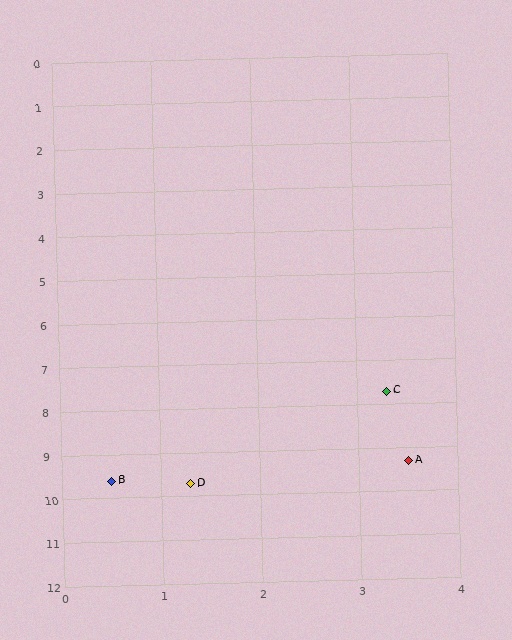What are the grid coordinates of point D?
Point D is at approximately (1.3, 9.7).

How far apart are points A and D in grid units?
Points A and D are about 2.2 grid units apart.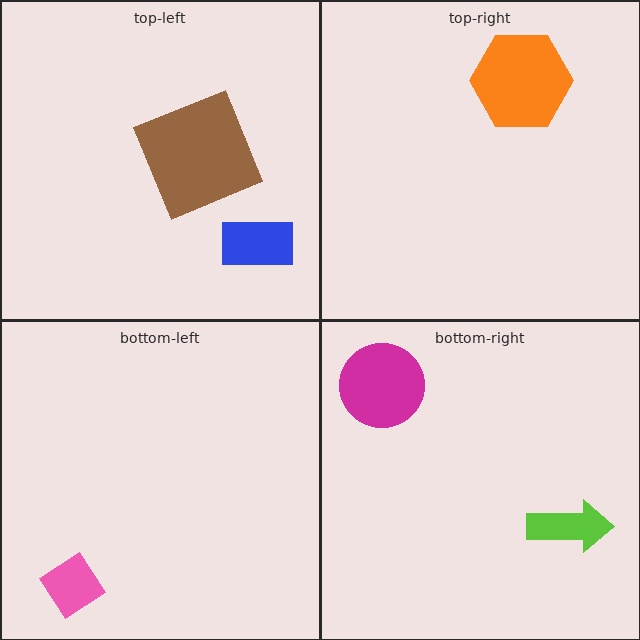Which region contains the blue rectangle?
The top-left region.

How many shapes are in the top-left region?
2.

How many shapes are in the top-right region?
1.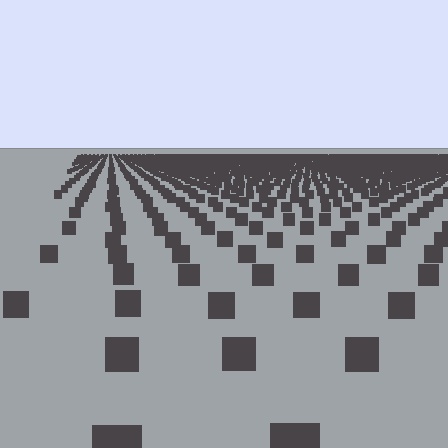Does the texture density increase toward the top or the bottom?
Density increases toward the top.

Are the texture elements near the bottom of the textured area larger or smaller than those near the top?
Larger. Near the bottom, elements are closer to the viewer and appear at a bigger on-screen size.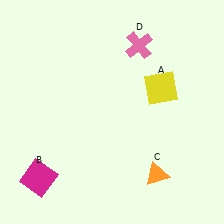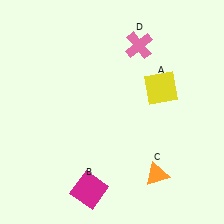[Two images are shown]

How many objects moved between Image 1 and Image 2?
1 object moved between the two images.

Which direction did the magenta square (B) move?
The magenta square (B) moved right.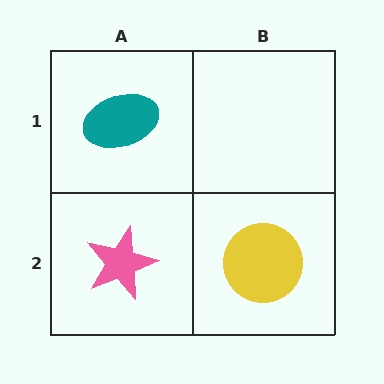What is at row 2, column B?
A yellow circle.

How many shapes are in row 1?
1 shape.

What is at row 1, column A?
A teal ellipse.